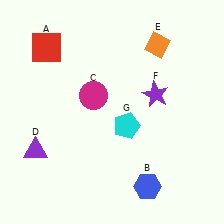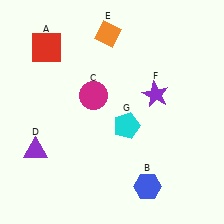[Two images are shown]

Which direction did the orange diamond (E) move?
The orange diamond (E) moved left.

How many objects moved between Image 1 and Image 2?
1 object moved between the two images.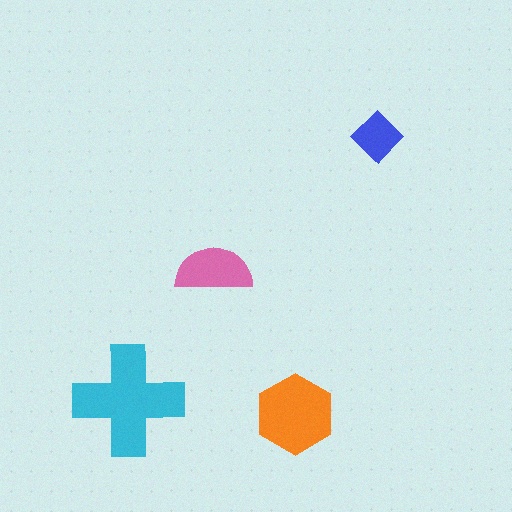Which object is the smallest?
The blue diamond.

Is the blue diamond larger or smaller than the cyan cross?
Smaller.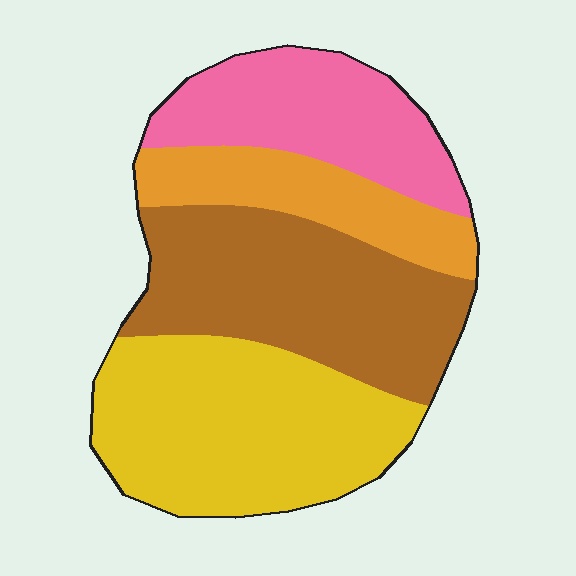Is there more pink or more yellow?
Yellow.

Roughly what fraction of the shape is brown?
Brown takes up between a sixth and a third of the shape.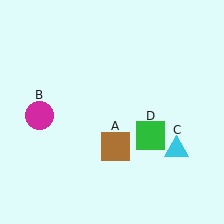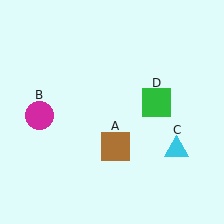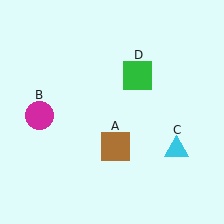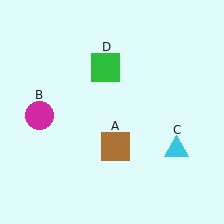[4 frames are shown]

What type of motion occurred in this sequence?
The green square (object D) rotated counterclockwise around the center of the scene.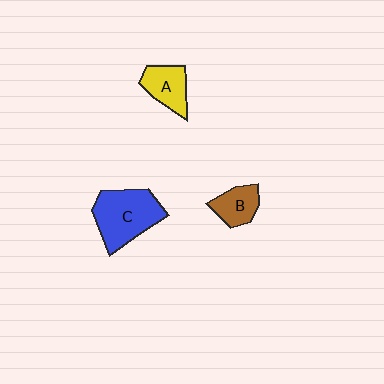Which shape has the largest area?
Shape C (blue).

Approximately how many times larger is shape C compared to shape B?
Approximately 2.1 times.